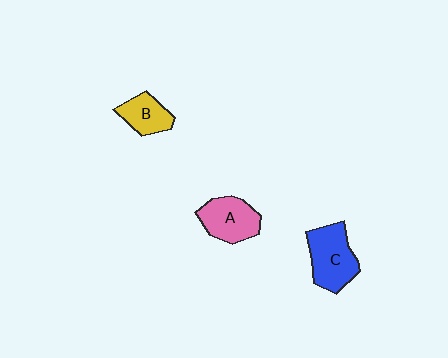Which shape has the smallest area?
Shape B (yellow).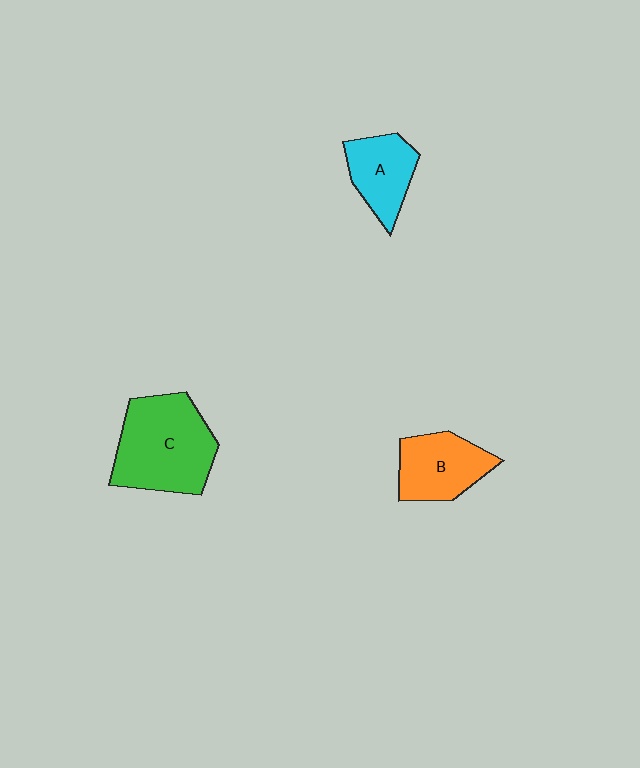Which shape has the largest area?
Shape C (green).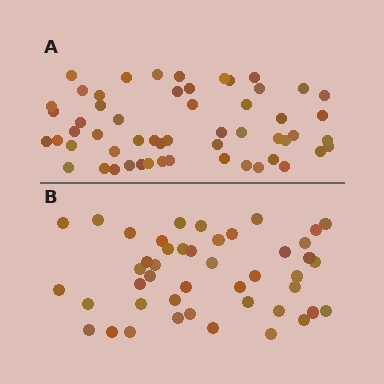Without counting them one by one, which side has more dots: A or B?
Region A (the top region) has more dots.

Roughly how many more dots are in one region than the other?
Region A has roughly 10 or so more dots than region B.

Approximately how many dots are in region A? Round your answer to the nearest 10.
About 60 dots. (The exact count is 55, which rounds to 60.)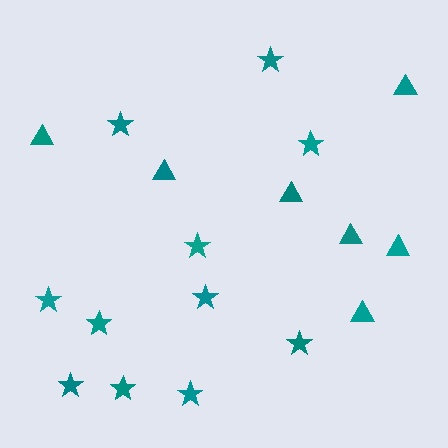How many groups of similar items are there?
There are 2 groups: one group of triangles (7) and one group of stars (11).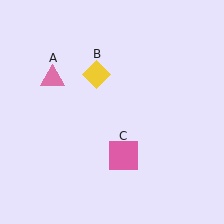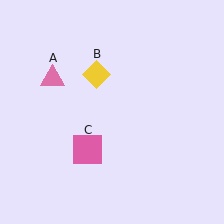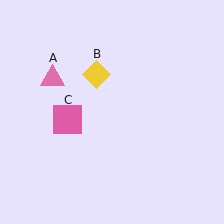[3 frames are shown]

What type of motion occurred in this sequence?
The pink square (object C) rotated clockwise around the center of the scene.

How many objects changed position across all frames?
1 object changed position: pink square (object C).